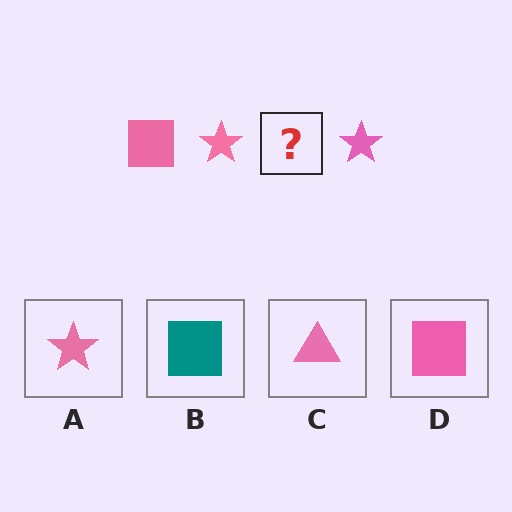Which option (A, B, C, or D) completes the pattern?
D.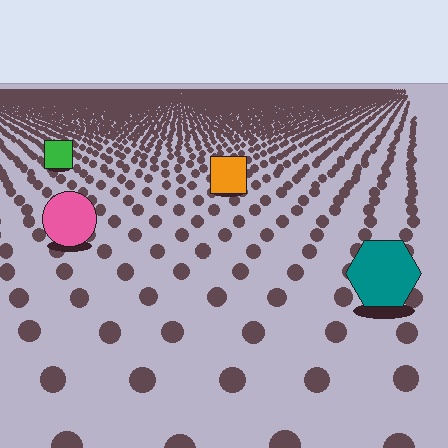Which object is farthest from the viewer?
The green square is farthest from the viewer. It appears smaller and the ground texture around it is denser.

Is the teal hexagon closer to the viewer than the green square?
Yes. The teal hexagon is closer — you can tell from the texture gradient: the ground texture is coarser near it.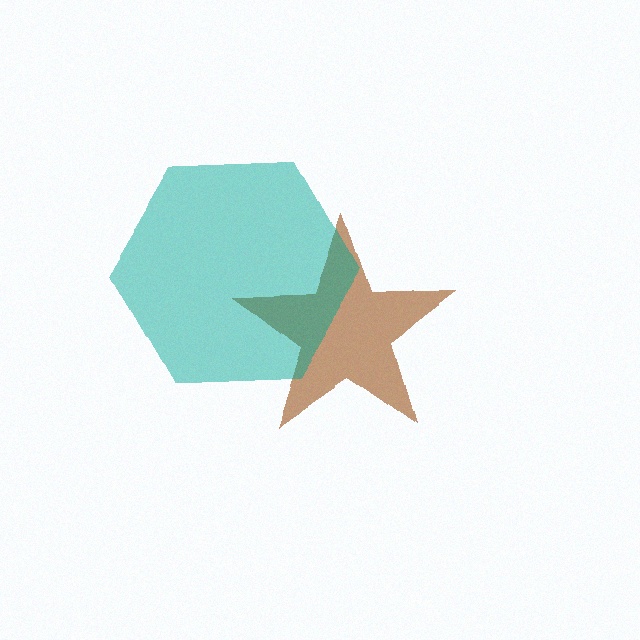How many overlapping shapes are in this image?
There are 2 overlapping shapes in the image.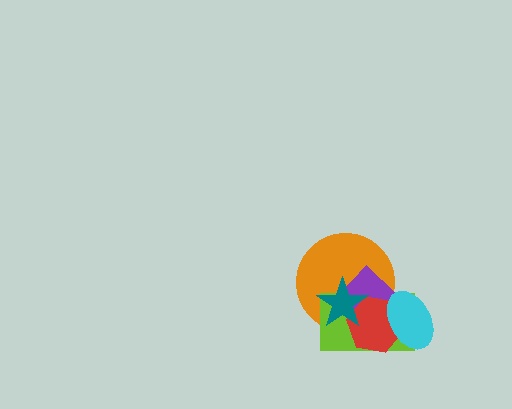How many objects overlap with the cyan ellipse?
3 objects overlap with the cyan ellipse.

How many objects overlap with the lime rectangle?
5 objects overlap with the lime rectangle.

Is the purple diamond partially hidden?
Yes, it is partially covered by another shape.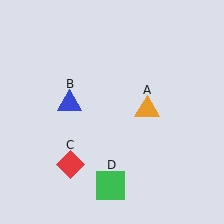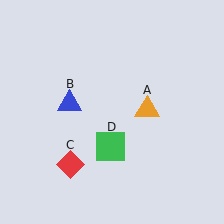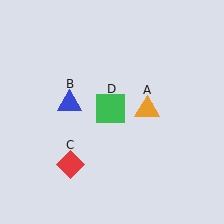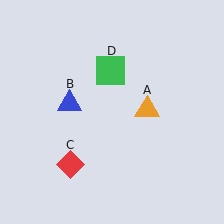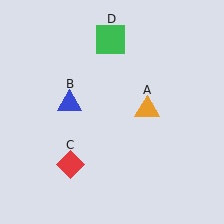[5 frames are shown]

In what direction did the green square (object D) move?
The green square (object D) moved up.